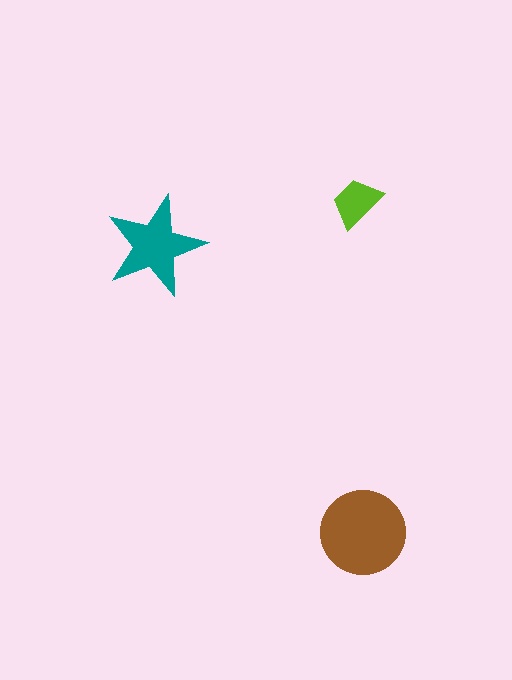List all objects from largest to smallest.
The brown circle, the teal star, the lime trapezoid.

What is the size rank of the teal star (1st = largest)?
2nd.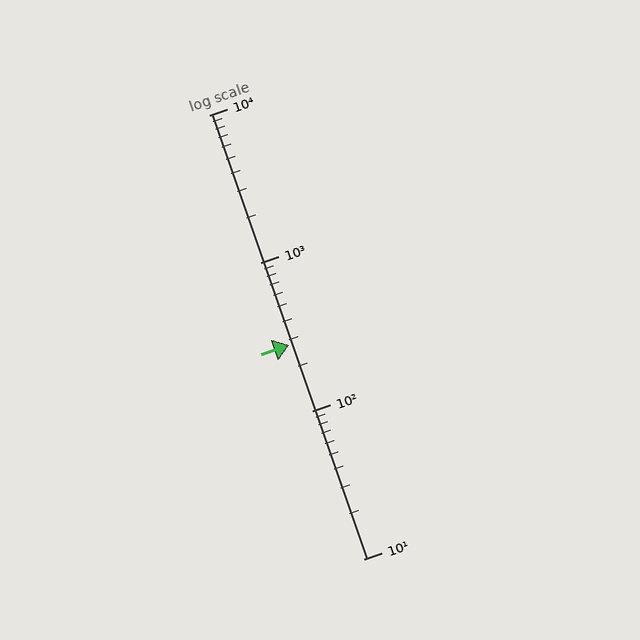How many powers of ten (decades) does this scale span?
The scale spans 3 decades, from 10 to 10000.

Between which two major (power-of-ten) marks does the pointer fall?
The pointer is between 100 and 1000.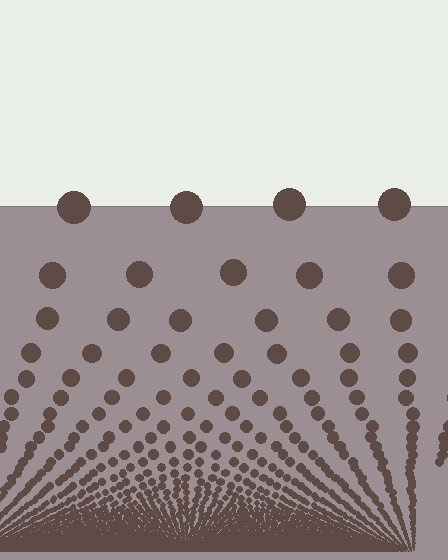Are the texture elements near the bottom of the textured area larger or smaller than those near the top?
Smaller. The gradient is inverted — elements near the bottom are smaller and denser.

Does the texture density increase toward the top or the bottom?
Density increases toward the bottom.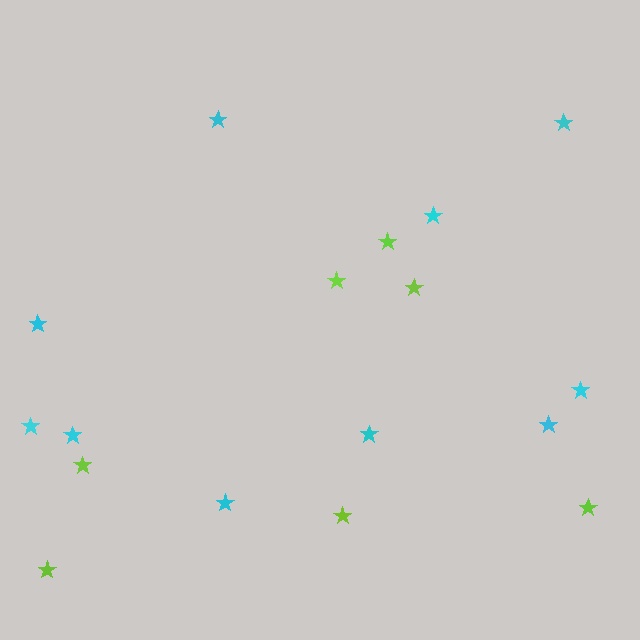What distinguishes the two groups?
There are 2 groups: one group of cyan stars (10) and one group of lime stars (7).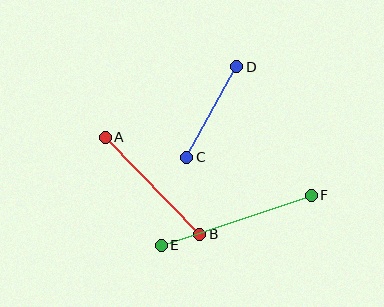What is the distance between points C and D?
The distance is approximately 103 pixels.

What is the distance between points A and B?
The distance is approximately 135 pixels.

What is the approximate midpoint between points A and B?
The midpoint is at approximately (153, 186) pixels.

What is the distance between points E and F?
The distance is approximately 158 pixels.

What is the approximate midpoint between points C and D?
The midpoint is at approximately (212, 112) pixels.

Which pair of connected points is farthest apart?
Points E and F are farthest apart.